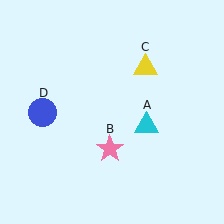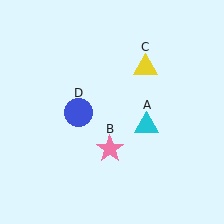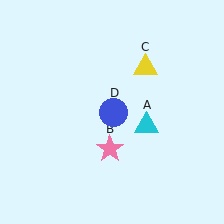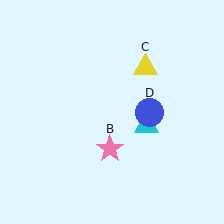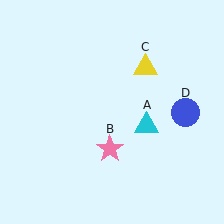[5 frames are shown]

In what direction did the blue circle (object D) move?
The blue circle (object D) moved right.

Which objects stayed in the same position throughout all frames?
Cyan triangle (object A) and pink star (object B) and yellow triangle (object C) remained stationary.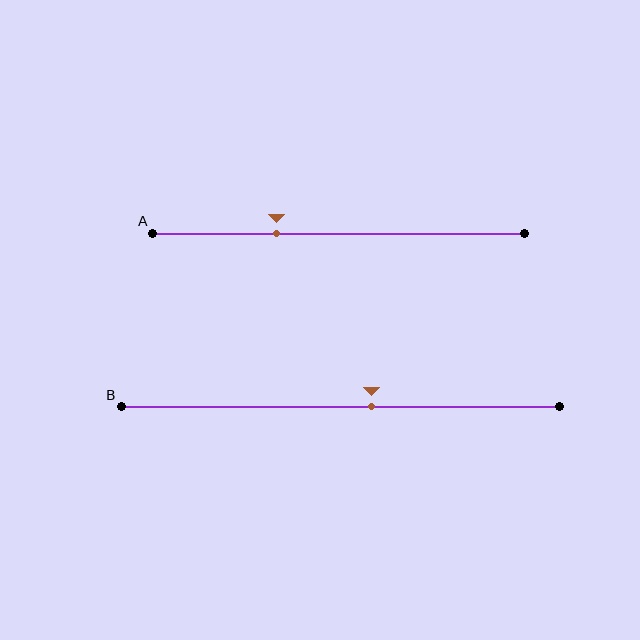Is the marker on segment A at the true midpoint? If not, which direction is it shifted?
No, the marker on segment A is shifted to the left by about 17% of the segment length.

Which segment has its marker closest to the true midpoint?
Segment B has its marker closest to the true midpoint.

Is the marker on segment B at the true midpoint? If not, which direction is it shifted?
No, the marker on segment B is shifted to the right by about 7% of the segment length.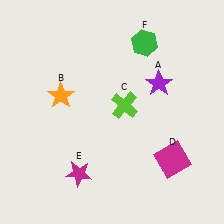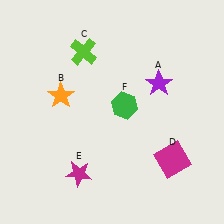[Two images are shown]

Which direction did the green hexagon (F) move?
The green hexagon (F) moved down.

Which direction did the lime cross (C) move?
The lime cross (C) moved up.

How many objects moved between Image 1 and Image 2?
2 objects moved between the two images.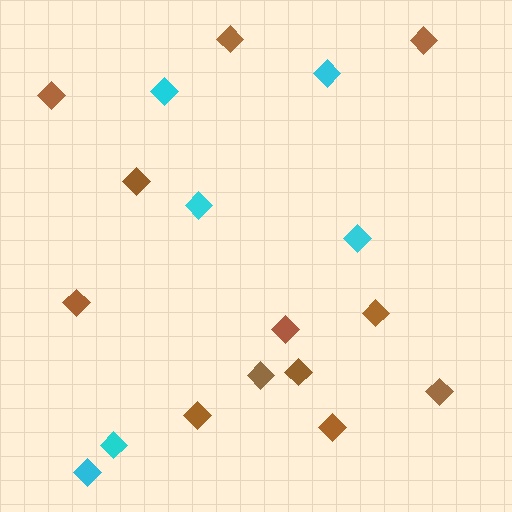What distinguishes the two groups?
There are 2 groups: one group of cyan diamonds (6) and one group of brown diamonds (12).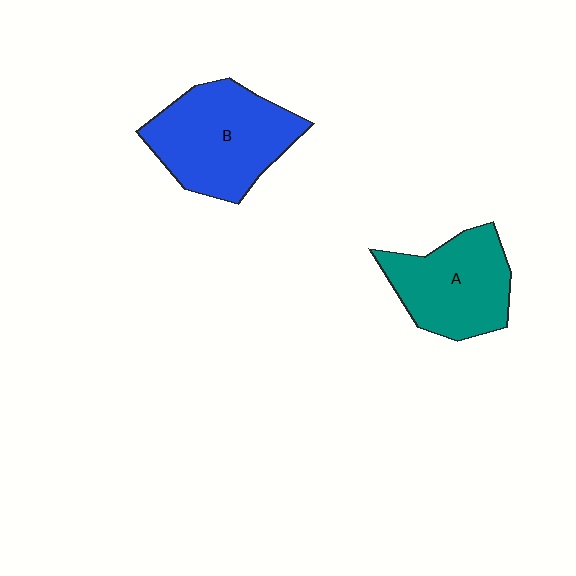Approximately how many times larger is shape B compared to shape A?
Approximately 1.2 times.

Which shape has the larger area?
Shape B (blue).